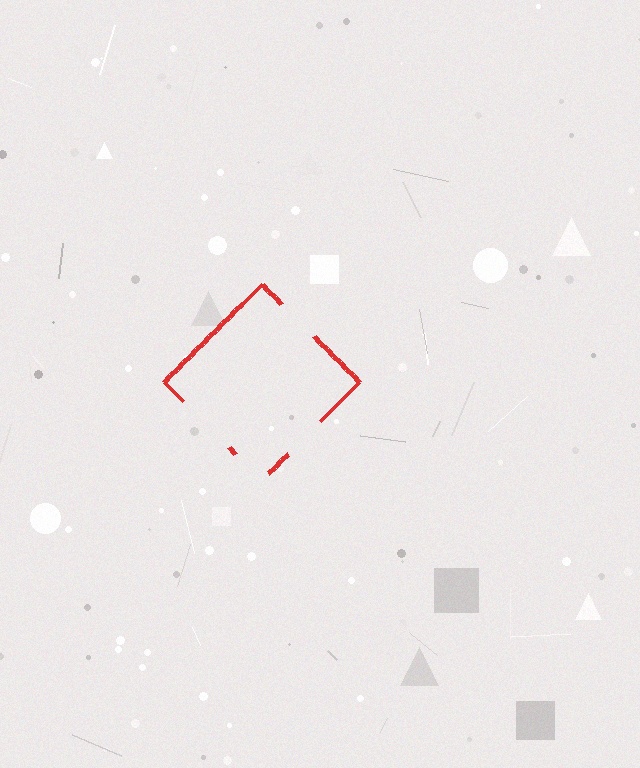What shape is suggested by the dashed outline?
The dashed outline suggests a diamond.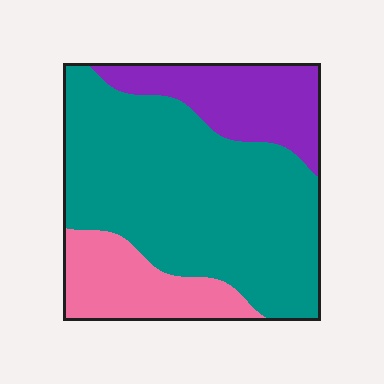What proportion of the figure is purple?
Purple takes up between a sixth and a third of the figure.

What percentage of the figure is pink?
Pink takes up about one sixth (1/6) of the figure.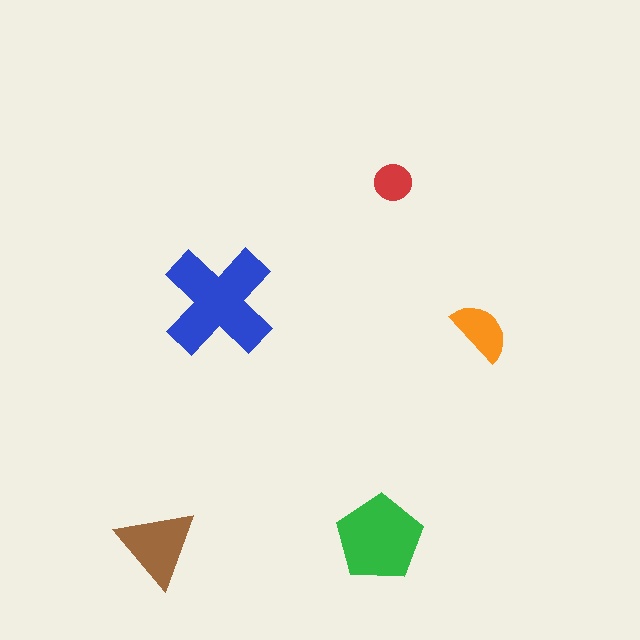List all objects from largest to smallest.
The blue cross, the green pentagon, the brown triangle, the orange semicircle, the red circle.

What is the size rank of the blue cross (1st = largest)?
1st.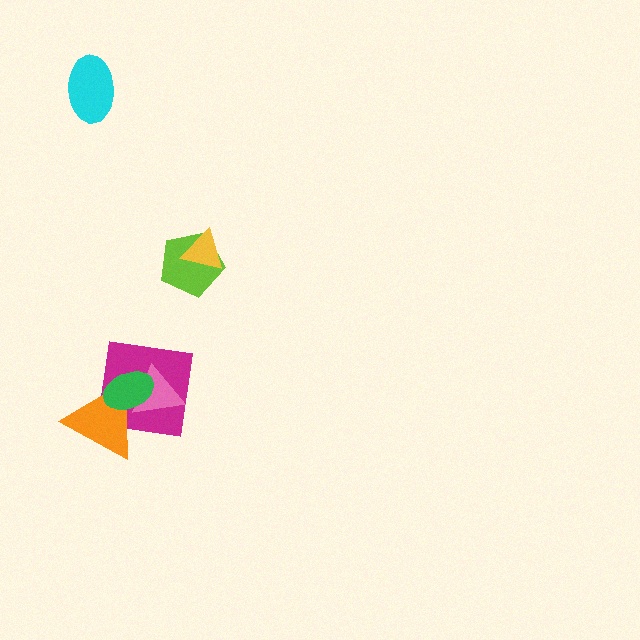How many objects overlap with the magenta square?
3 objects overlap with the magenta square.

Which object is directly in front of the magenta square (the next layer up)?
The pink triangle is directly in front of the magenta square.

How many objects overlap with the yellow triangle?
1 object overlaps with the yellow triangle.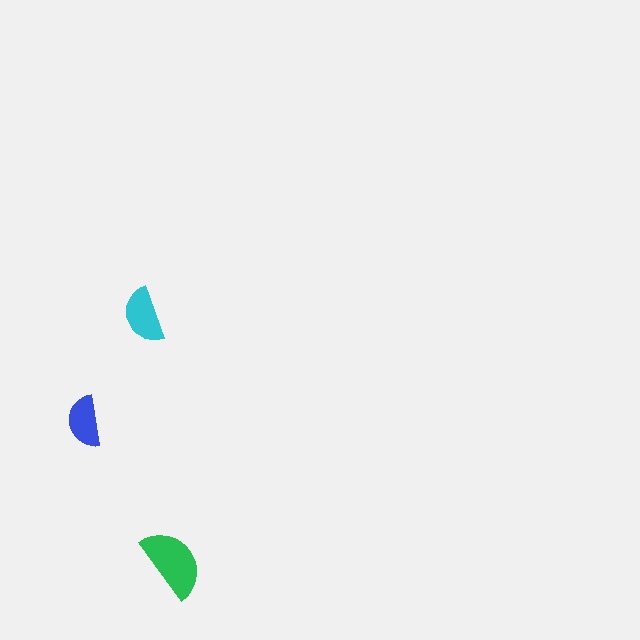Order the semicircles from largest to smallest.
the green one, the cyan one, the blue one.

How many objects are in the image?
There are 3 objects in the image.